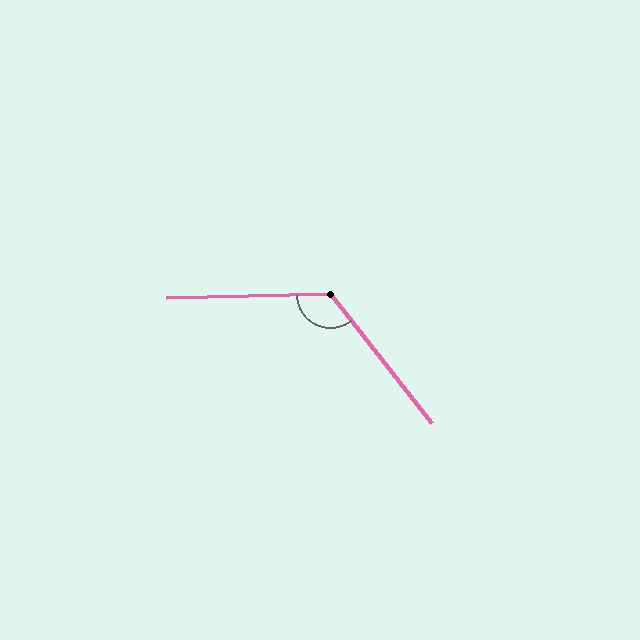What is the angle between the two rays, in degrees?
Approximately 127 degrees.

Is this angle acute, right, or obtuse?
It is obtuse.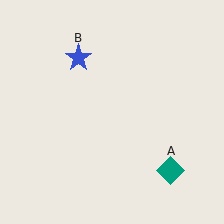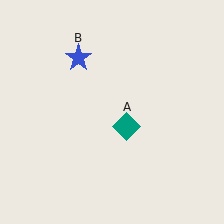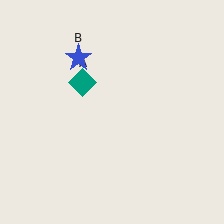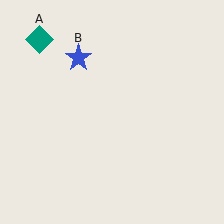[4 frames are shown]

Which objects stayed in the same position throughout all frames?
Blue star (object B) remained stationary.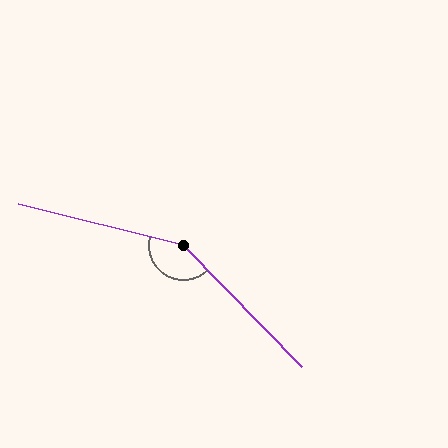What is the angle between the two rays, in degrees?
Approximately 148 degrees.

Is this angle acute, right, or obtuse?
It is obtuse.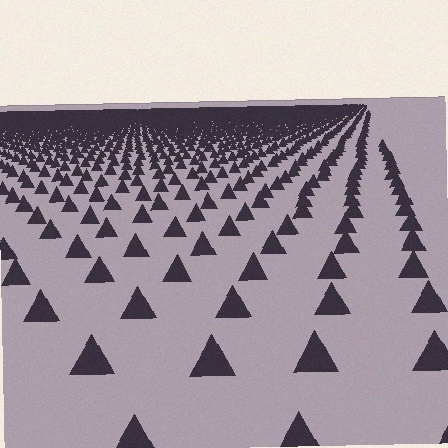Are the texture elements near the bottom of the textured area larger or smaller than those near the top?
Larger. Near the bottom, elements are closer to the viewer and appear at a bigger on-screen size.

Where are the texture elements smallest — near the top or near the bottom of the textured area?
Near the top.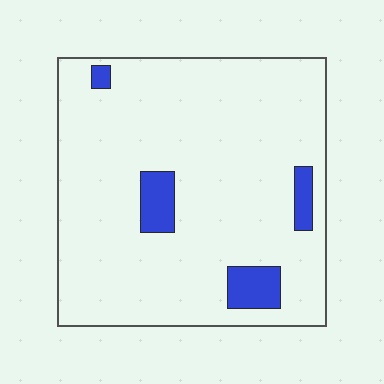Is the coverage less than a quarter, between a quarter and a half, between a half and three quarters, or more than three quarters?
Less than a quarter.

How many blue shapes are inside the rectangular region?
4.